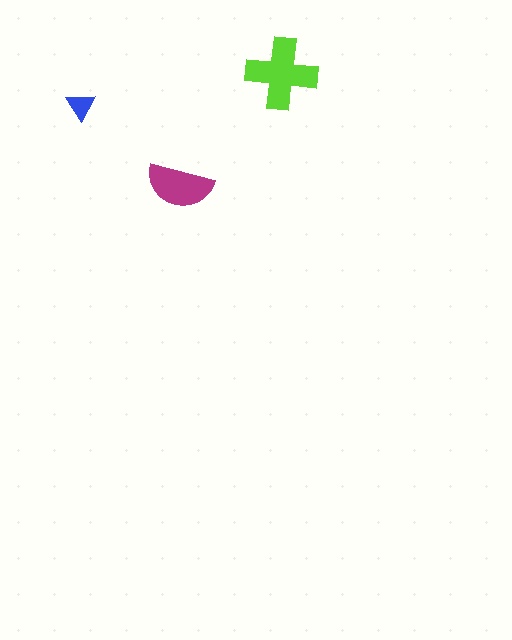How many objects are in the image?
There are 3 objects in the image.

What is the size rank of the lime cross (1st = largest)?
1st.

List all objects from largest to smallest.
The lime cross, the magenta semicircle, the blue triangle.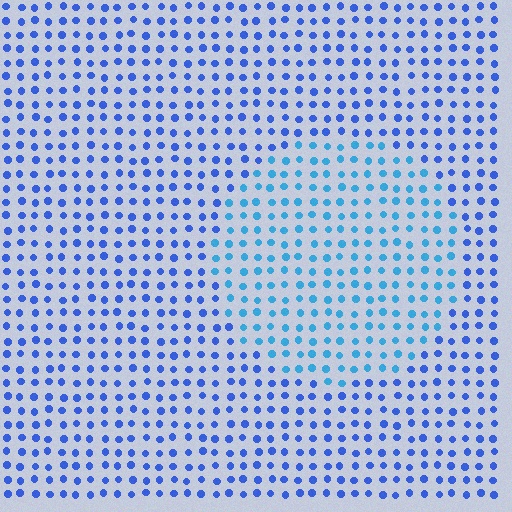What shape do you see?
I see a circle.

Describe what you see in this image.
The image is filled with small blue elements in a uniform arrangement. A circle-shaped region is visible where the elements are tinted to a slightly different hue, forming a subtle color boundary.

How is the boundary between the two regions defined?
The boundary is defined purely by a slight shift in hue (about 27 degrees). Spacing, size, and orientation are identical on both sides.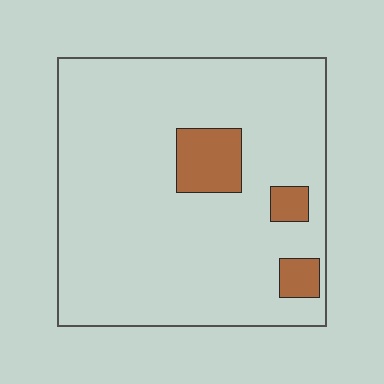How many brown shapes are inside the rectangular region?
3.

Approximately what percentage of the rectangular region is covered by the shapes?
Approximately 10%.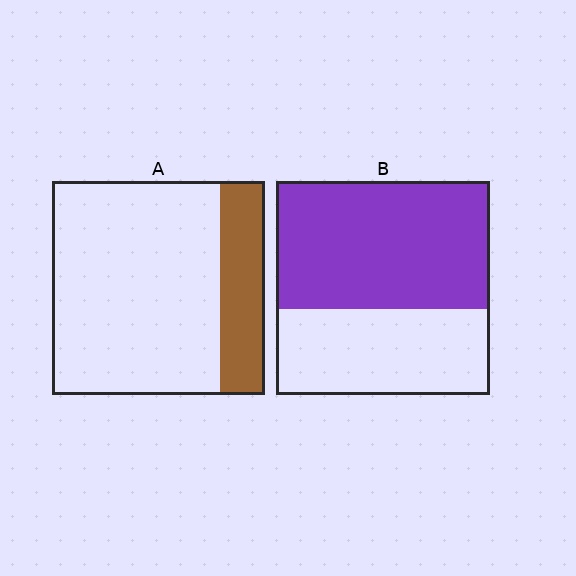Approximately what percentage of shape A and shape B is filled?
A is approximately 20% and B is approximately 60%.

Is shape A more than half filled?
No.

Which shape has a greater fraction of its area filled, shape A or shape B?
Shape B.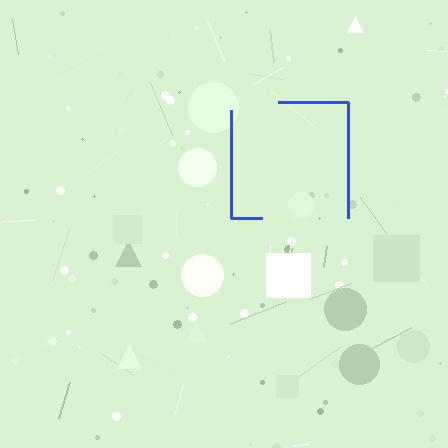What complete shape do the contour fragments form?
The contour fragments form a square.